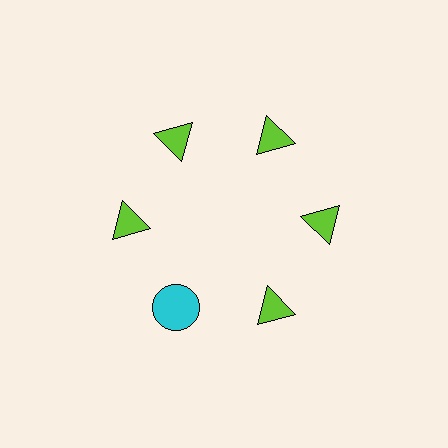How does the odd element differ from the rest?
It differs in both color (cyan instead of lime) and shape (circle instead of triangle).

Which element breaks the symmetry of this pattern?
The cyan circle at roughly the 7 o'clock position breaks the symmetry. All other shapes are lime triangles.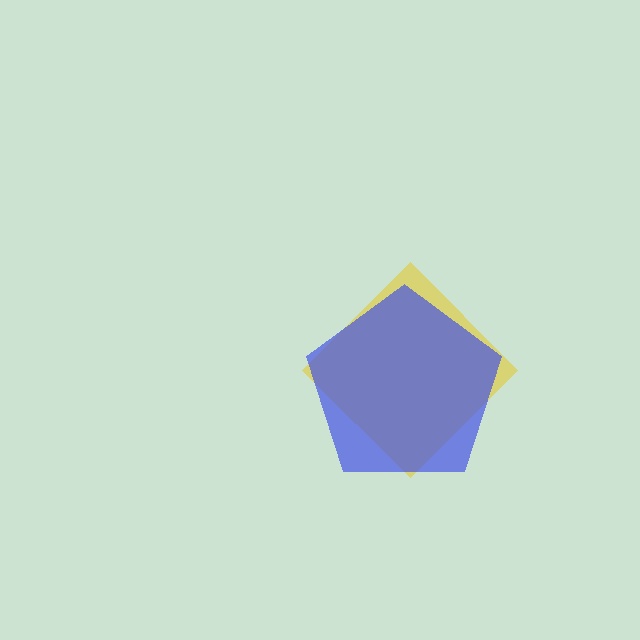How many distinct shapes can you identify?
There are 2 distinct shapes: a yellow diamond, a blue pentagon.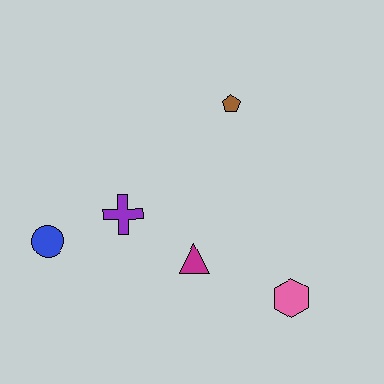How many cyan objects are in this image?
There are no cyan objects.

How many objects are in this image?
There are 5 objects.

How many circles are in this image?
There is 1 circle.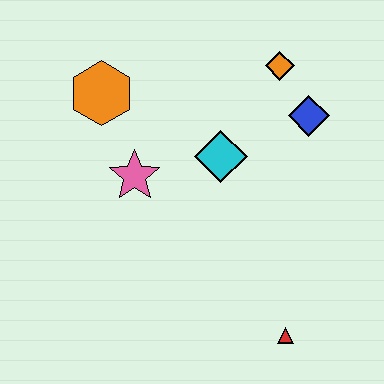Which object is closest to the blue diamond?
The orange diamond is closest to the blue diamond.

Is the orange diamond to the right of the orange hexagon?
Yes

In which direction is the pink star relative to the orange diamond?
The pink star is to the left of the orange diamond.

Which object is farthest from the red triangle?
The orange hexagon is farthest from the red triangle.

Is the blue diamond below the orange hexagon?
Yes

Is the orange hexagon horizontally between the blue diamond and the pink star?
No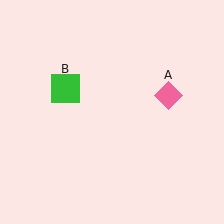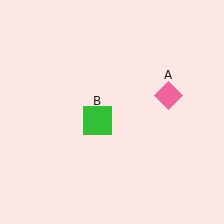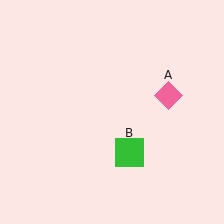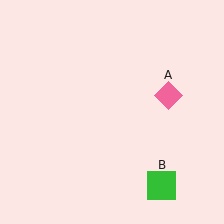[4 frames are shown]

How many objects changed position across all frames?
1 object changed position: green square (object B).